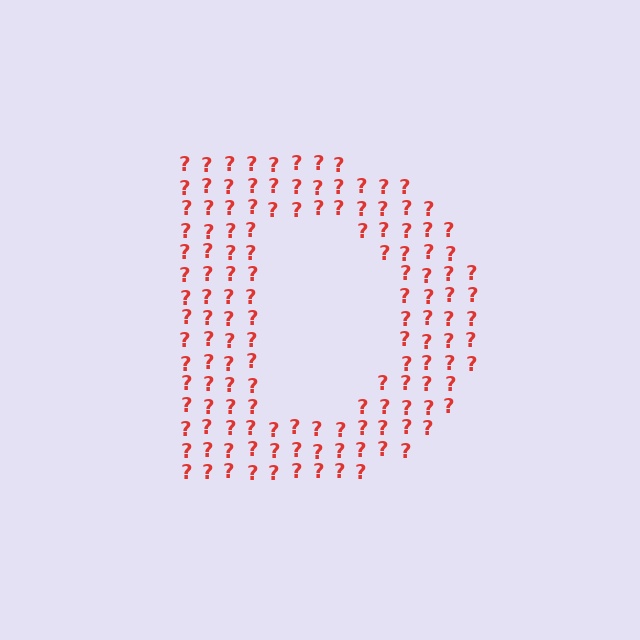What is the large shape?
The large shape is the letter D.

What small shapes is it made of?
It is made of small question marks.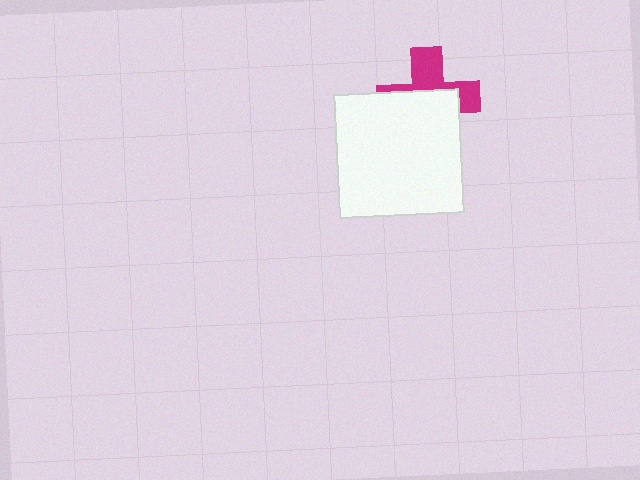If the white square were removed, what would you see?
You would see the complete magenta cross.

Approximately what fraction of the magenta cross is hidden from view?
Roughly 55% of the magenta cross is hidden behind the white square.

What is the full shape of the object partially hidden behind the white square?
The partially hidden object is a magenta cross.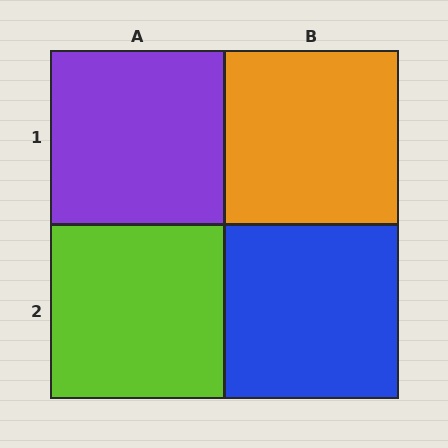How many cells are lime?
1 cell is lime.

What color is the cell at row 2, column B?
Blue.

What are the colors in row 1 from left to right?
Purple, orange.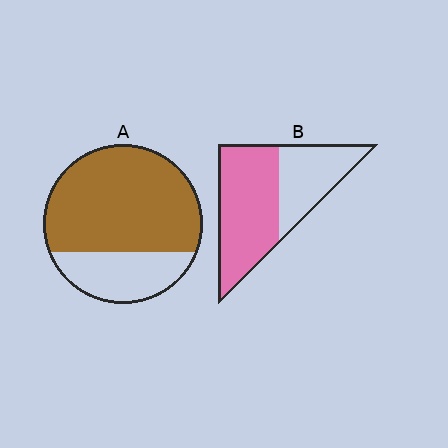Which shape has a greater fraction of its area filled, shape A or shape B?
Shape A.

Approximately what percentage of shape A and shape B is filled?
A is approximately 70% and B is approximately 60%.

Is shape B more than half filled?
Yes.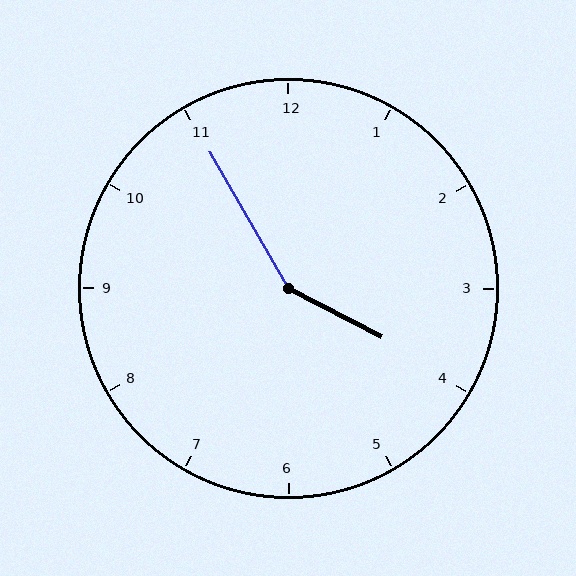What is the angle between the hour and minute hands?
Approximately 148 degrees.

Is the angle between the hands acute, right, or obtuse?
It is obtuse.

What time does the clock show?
3:55.